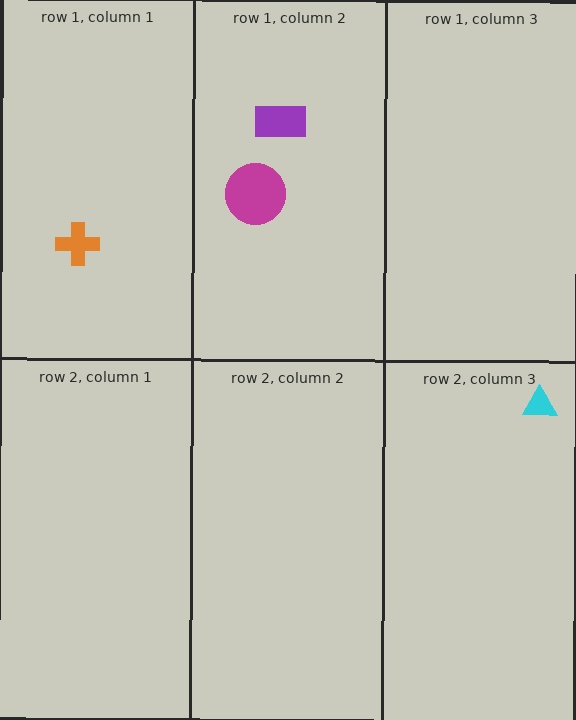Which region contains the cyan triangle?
The row 2, column 3 region.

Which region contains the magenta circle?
The row 1, column 2 region.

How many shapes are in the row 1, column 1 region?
1.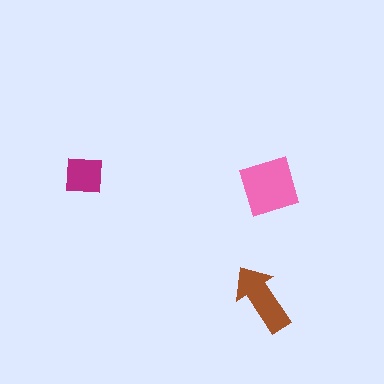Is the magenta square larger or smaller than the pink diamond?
Smaller.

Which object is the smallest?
The magenta square.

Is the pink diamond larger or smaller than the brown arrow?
Larger.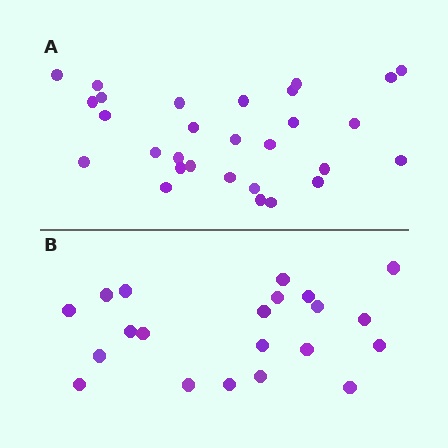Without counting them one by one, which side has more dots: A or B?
Region A (the top region) has more dots.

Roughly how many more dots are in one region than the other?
Region A has roughly 8 or so more dots than region B.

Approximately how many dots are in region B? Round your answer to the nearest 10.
About 20 dots. (The exact count is 21, which rounds to 20.)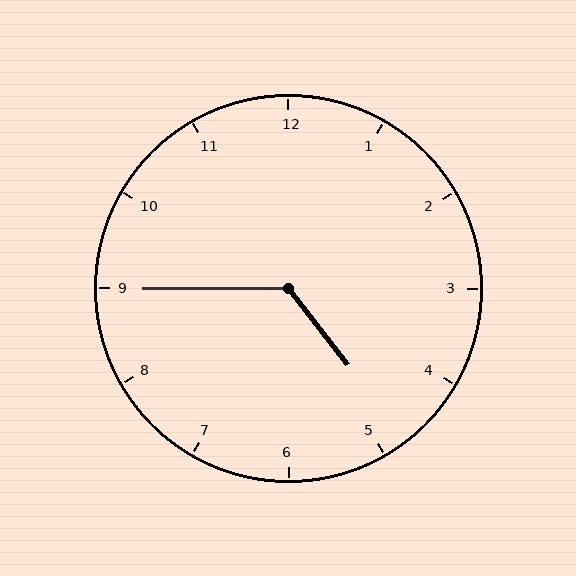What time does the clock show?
4:45.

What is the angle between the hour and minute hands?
Approximately 128 degrees.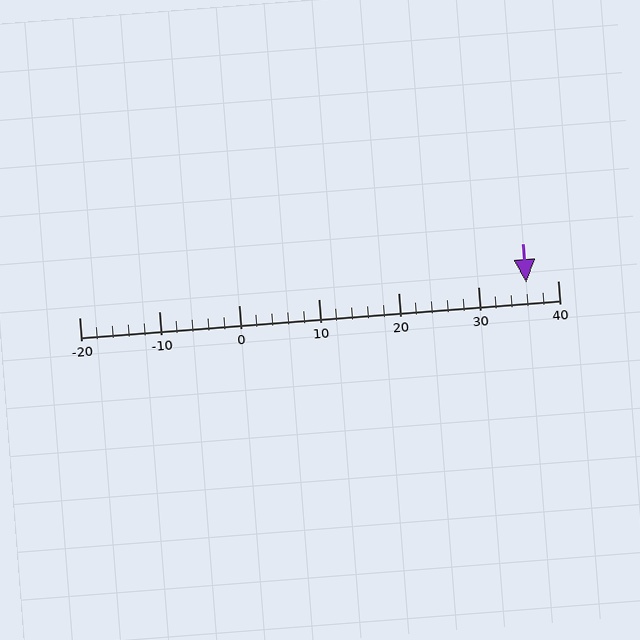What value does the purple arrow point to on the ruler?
The purple arrow points to approximately 36.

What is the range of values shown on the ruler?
The ruler shows values from -20 to 40.